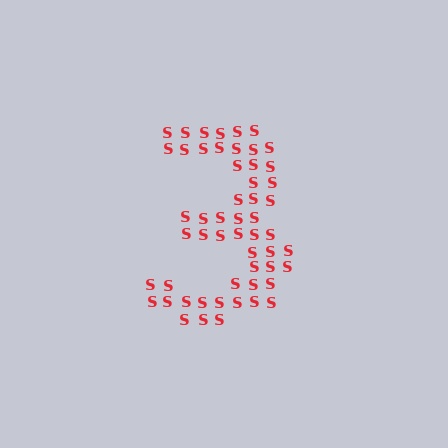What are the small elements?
The small elements are letter S's.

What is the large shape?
The large shape is the digit 3.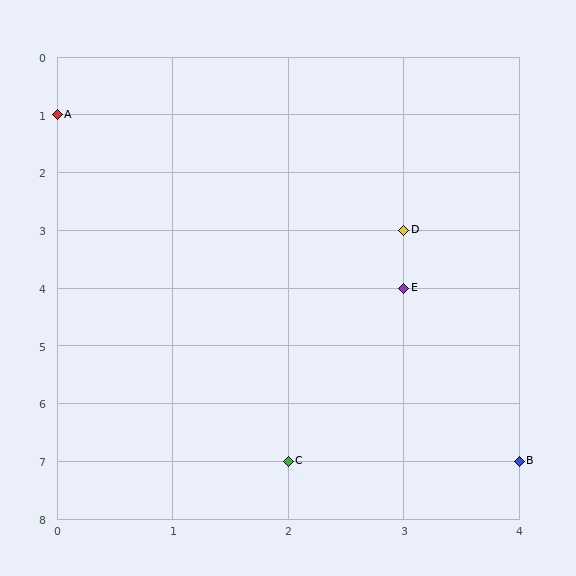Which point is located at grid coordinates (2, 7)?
Point C is at (2, 7).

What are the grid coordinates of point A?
Point A is at grid coordinates (0, 1).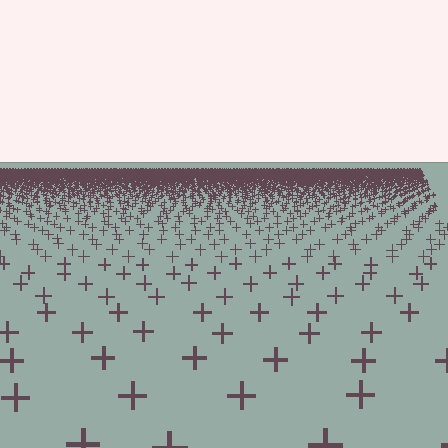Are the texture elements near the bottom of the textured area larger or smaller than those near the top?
Larger. Near the bottom, elements are closer to the viewer and appear at a bigger on-screen size.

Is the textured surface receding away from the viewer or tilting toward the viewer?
The surface is receding away from the viewer. Texture elements get smaller and denser toward the top.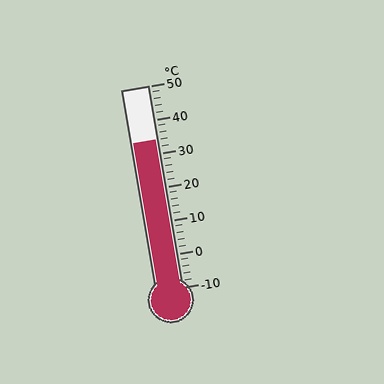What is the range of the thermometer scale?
The thermometer scale ranges from -10°C to 50°C.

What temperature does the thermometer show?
The thermometer shows approximately 34°C.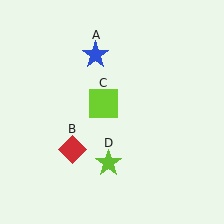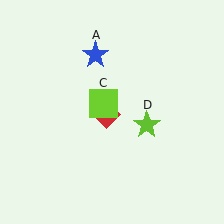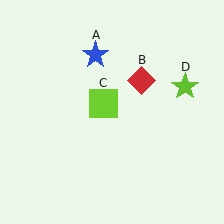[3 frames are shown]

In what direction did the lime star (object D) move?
The lime star (object D) moved up and to the right.